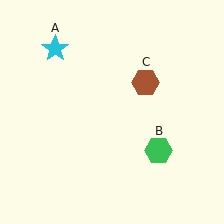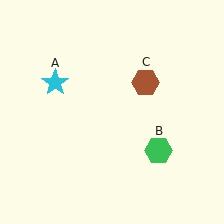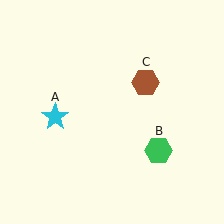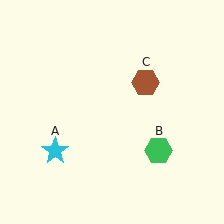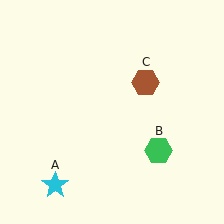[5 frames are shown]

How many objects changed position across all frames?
1 object changed position: cyan star (object A).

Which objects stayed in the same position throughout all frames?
Green hexagon (object B) and brown hexagon (object C) remained stationary.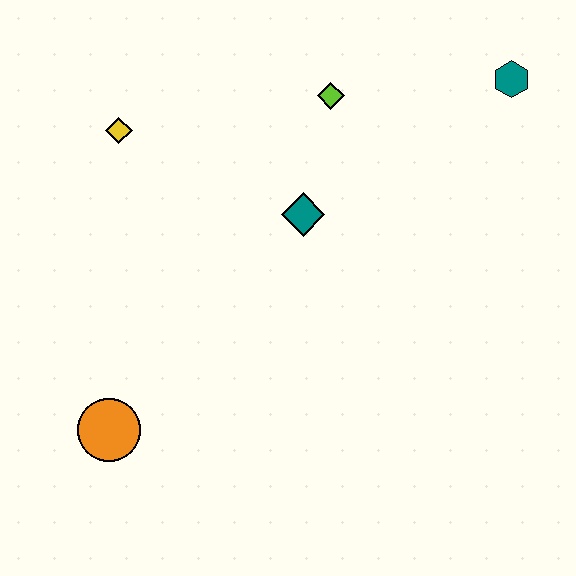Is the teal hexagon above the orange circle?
Yes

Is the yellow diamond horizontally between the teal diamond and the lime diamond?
No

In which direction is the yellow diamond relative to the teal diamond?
The yellow diamond is to the left of the teal diamond.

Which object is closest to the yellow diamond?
The teal diamond is closest to the yellow diamond.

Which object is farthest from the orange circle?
The teal hexagon is farthest from the orange circle.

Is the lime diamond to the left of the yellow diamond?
No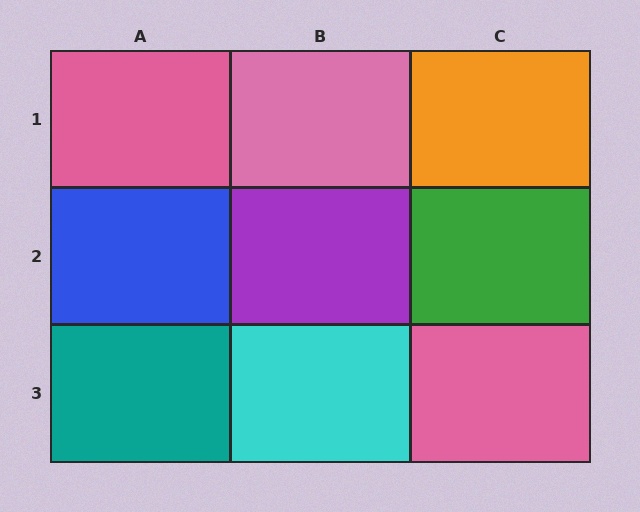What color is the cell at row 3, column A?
Teal.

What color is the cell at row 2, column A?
Blue.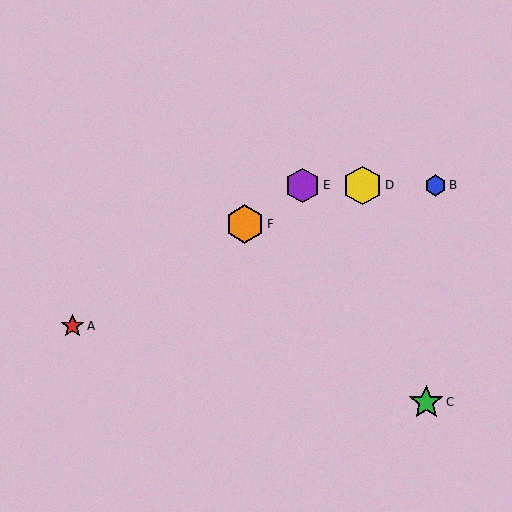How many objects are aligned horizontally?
3 objects (B, D, E) are aligned horizontally.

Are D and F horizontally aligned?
No, D is at y≈186 and F is at y≈224.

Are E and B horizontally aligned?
Yes, both are at y≈186.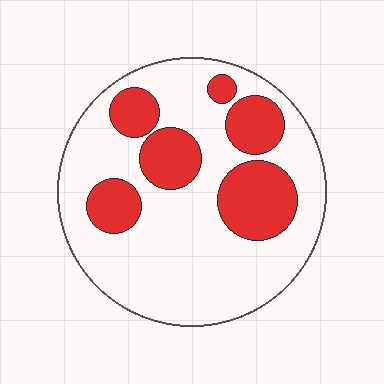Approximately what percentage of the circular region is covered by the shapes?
Approximately 30%.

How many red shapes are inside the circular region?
6.